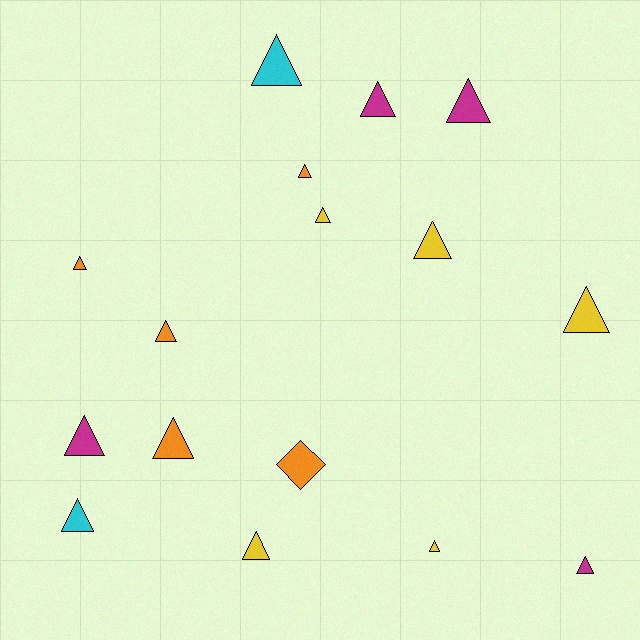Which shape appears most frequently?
Triangle, with 15 objects.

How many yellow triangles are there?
There are 5 yellow triangles.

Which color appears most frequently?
Yellow, with 5 objects.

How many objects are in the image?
There are 16 objects.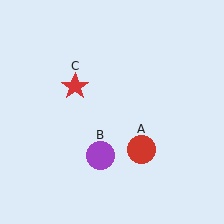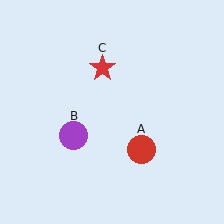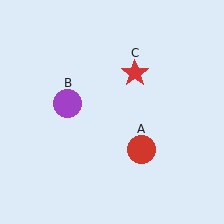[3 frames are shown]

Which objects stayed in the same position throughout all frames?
Red circle (object A) remained stationary.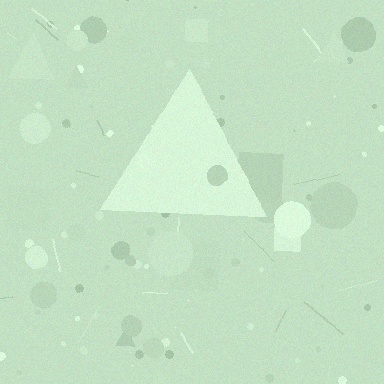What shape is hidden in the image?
A triangle is hidden in the image.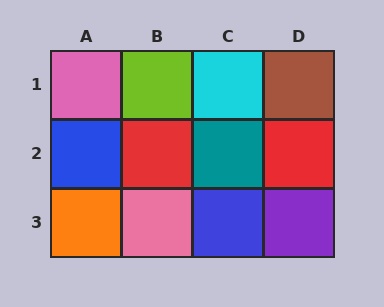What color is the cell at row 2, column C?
Teal.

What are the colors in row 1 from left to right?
Pink, lime, cyan, brown.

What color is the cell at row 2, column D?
Red.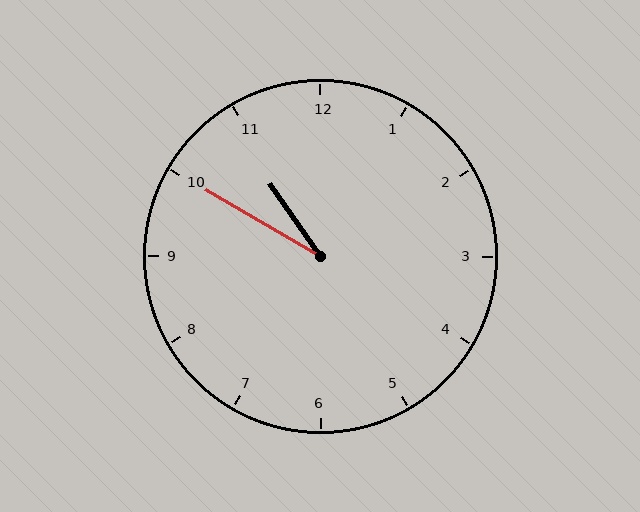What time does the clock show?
10:50.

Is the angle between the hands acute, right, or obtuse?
It is acute.